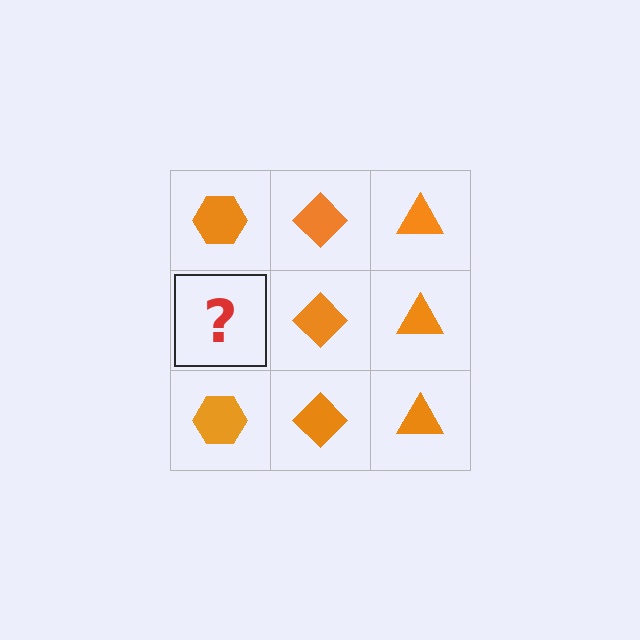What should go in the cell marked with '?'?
The missing cell should contain an orange hexagon.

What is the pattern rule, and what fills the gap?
The rule is that each column has a consistent shape. The gap should be filled with an orange hexagon.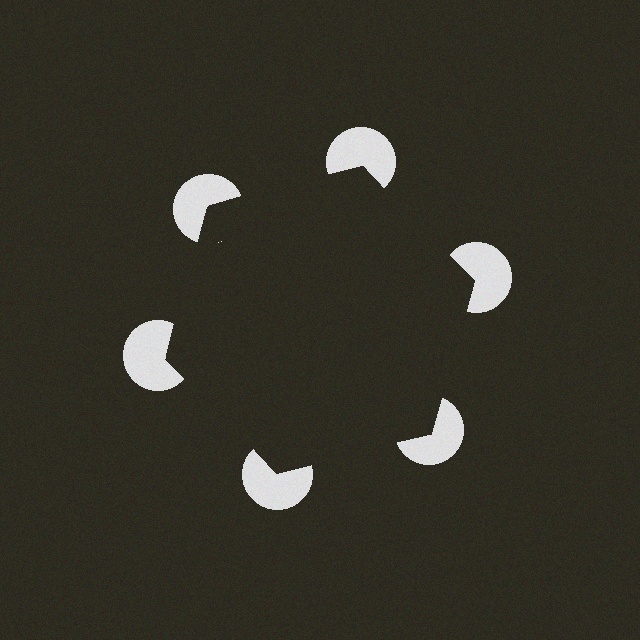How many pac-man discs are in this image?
There are 6 — one at each vertex of the illusory hexagon.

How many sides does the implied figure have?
6 sides.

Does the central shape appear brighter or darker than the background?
It typically appears slightly darker than the background, even though no actual brightness change is drawn.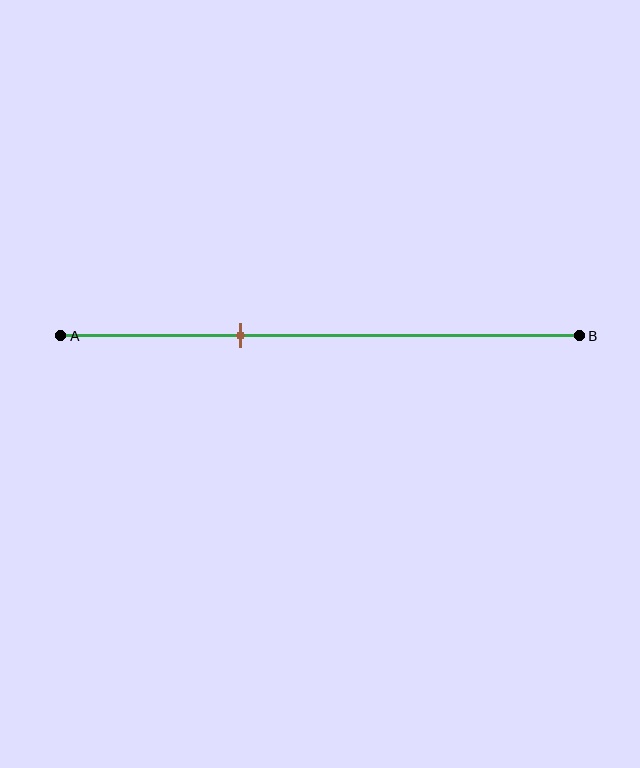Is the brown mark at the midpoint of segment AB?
No, the mark is at about 35% from A, not at the 50% midpoint.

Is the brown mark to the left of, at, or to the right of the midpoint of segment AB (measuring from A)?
The brown mark is to the left of the midpoint of segment AB.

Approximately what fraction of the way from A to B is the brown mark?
The brown mark is approximately 35% of the way from A to B.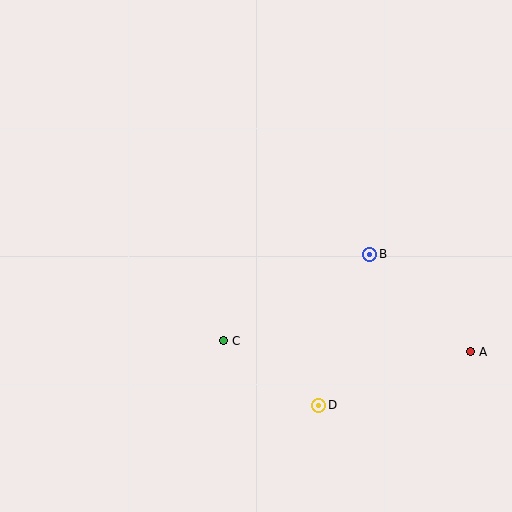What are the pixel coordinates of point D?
Point D is at (319, 405).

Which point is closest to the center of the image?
Point C at (223, 341) is closest to the center.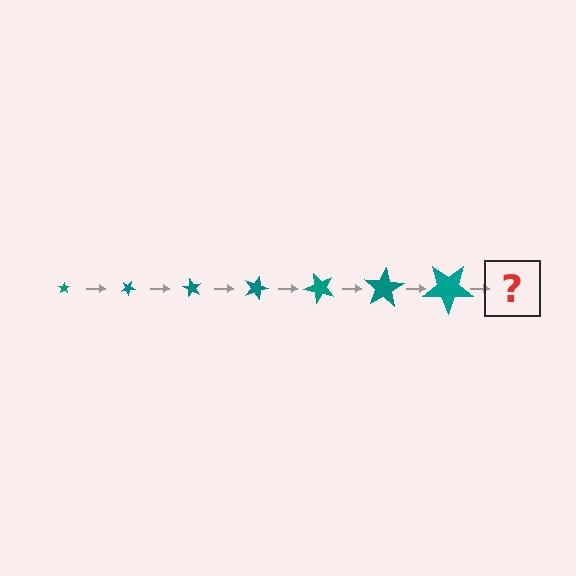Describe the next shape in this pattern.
It should be a star, larger than the previous one and rotated 210 degrees from the start.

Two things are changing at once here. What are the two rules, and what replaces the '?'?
The two rules are that the star grows larger each step and it rotates 30 degrees each step. The '?' should be a star, larger than the previous one and rotated 210 degrees from the start.